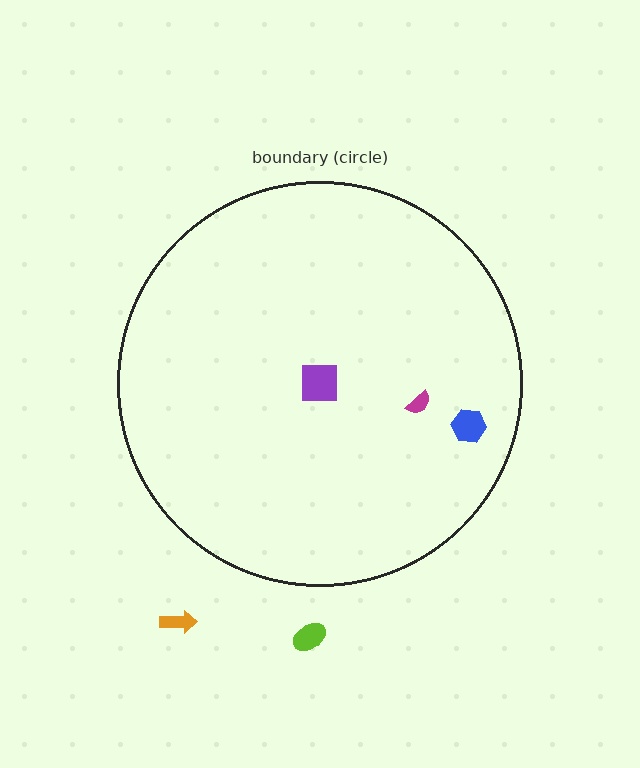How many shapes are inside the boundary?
3 inside, 2 outside.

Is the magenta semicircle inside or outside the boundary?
Inside.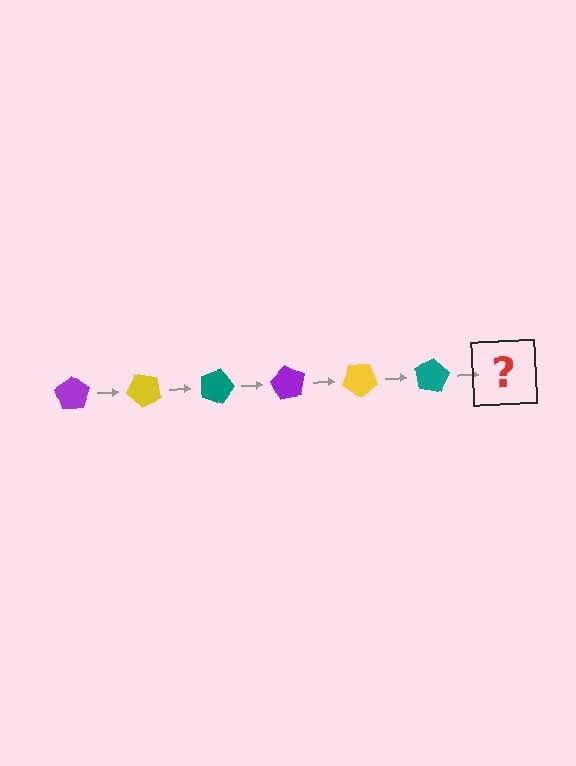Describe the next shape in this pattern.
It should be a purple pentagon, rotated 270 degrees from the start.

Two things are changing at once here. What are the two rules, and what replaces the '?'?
The two rules are that it rotates 45 degrees each step and the color cycles through purple, yellow, and teal. The '?' should be a purple pentagon, rotated 270 degrees from the start.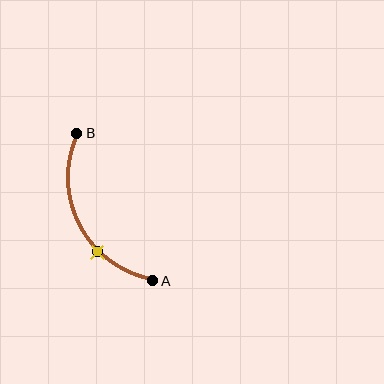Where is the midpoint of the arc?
The arc midpoint is the point on the curve farthest from the straight line joining A and B. It sits to the left of that line.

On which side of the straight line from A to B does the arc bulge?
The arc bulges to the left of the straight line connecting A and B.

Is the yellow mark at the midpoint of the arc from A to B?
No. The yellow mark lies on the arc but is closer to endpoint A. The arc midpoint would be at the point on the curve equidistant along the arc from both A and B.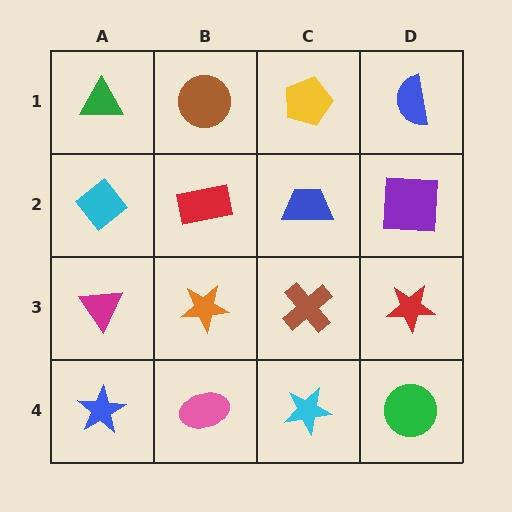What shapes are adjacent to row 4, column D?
A red star (row 3, column D), a cyan star (row 4, column C).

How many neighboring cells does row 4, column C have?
3.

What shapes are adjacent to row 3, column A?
A cyan diamond (row 2, column A), a blue star (row 4, column A), an orange star (row 3, column B).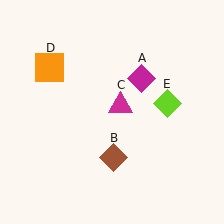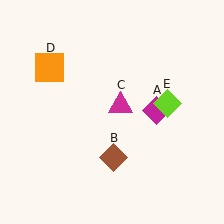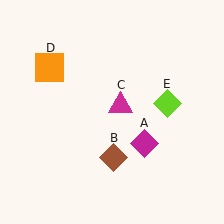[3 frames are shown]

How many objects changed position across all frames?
1 object changed position: magenta diamond (object A).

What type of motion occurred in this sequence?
The magenta diamond (object A) rotated clockwise around the center of the scene.